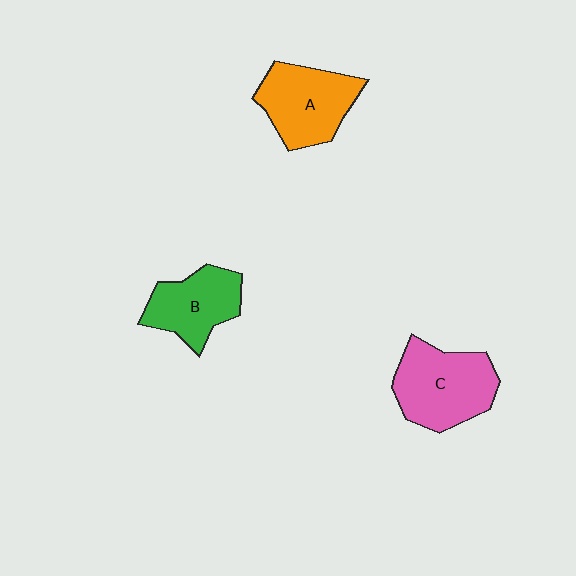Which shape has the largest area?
Shape C (pink).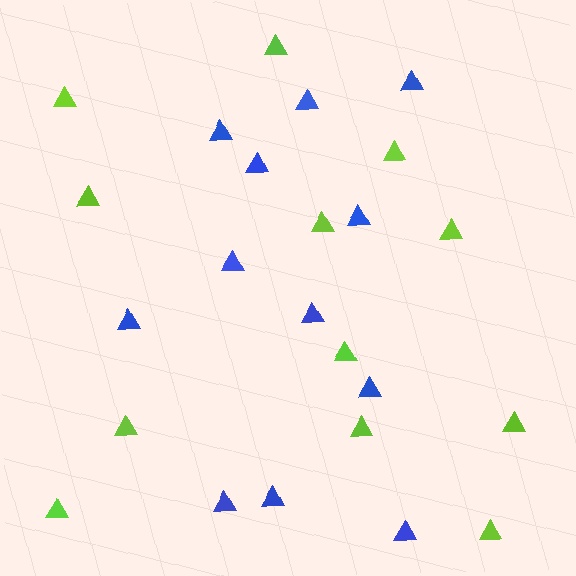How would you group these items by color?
There are 2 groups: one group of blue triangles (12) and one group of lime triangles (12).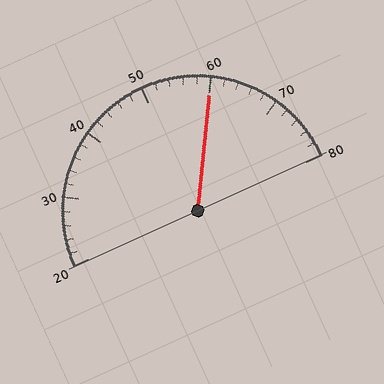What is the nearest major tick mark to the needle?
The nearest major tick mark is 60.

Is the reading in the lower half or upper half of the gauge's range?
The reading is in the upper half of the range (20 to 80).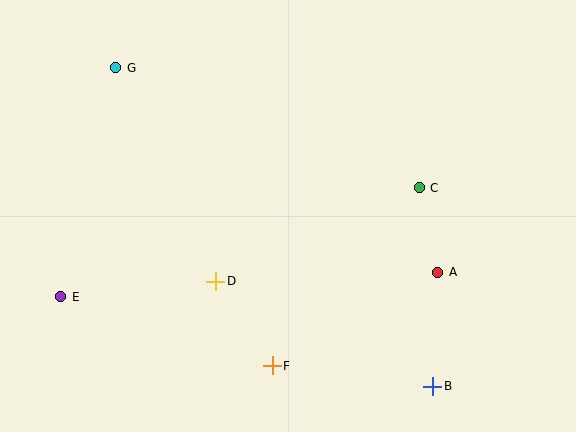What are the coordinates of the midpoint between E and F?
The midpoint between E and F is at (167, 331).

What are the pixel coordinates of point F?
Point F is at (272, 366).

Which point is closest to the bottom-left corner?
Point E is closest to the bottom-left corner.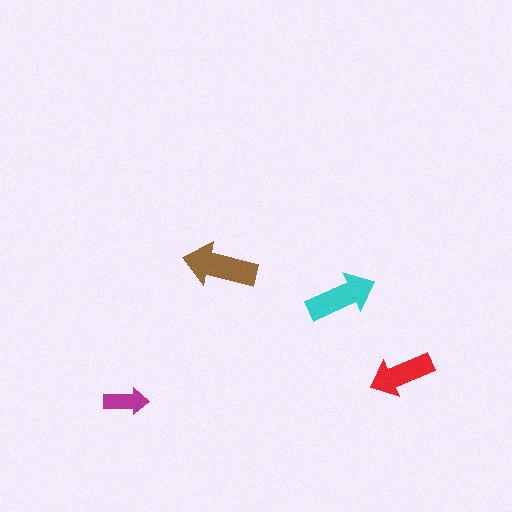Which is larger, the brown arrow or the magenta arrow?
The brown one.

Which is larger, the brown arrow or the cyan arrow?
The brown one.